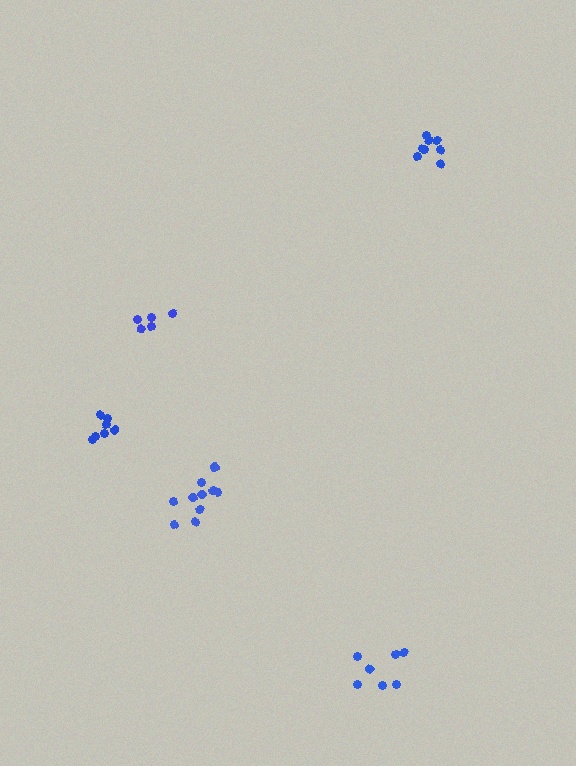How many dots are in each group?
Group 1: 5 dots, Group 2: 7 dots, Group 3: 8 dots, Group 4: 10 dots, Group 5: 7 dots (37 total).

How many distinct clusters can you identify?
There are 5 distinct clusters.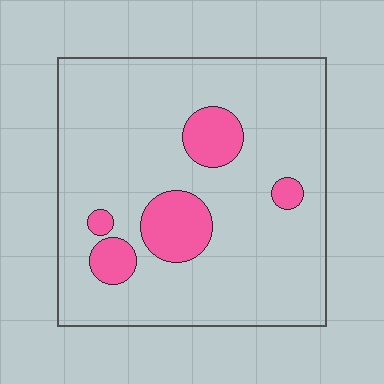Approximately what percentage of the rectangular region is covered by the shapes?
Approximately 15%.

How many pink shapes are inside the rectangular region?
5.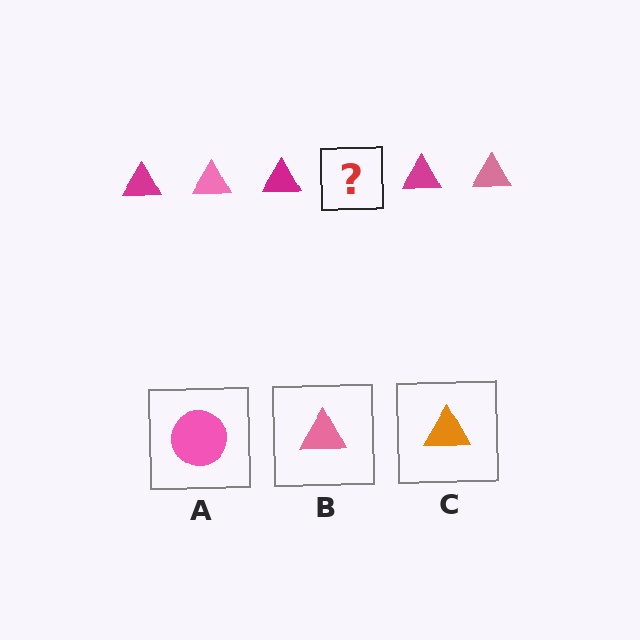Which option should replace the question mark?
Option B.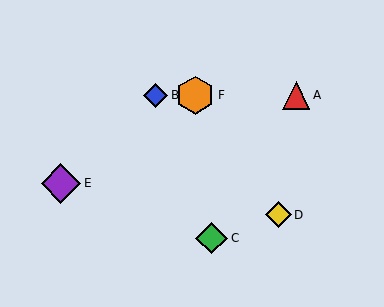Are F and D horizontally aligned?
No, F is at y≈95 and D is at y≈215.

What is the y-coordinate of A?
Object A is at y≈95.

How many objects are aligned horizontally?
3 objects (A, B, F) are aligned horizontally.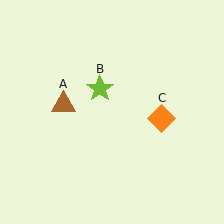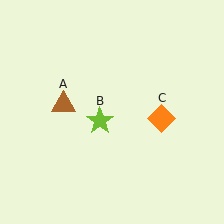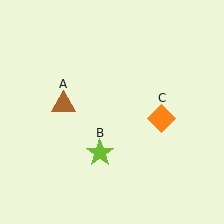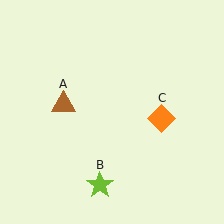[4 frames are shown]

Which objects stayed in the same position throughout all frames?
Brown triangle (object A) and orange diamond (object C) remained stationary.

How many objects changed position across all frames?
1 object changed position: lime star (object B).